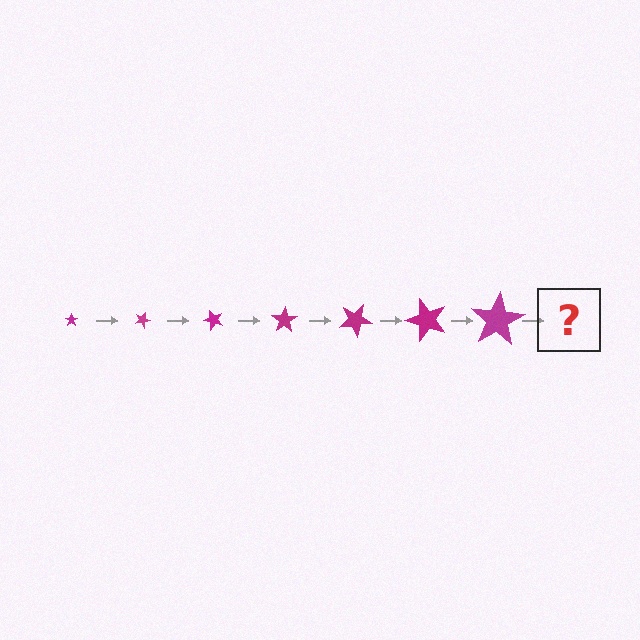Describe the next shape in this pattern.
It should be a star, larger than the previous one and rotated 175 degrees from the start.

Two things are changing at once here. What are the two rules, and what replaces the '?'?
The two rules are that the star grows larger each step and it rotates 25 degrees each step. The '?' should be a star, larger than the previous one and rotated 175 degrees from the start.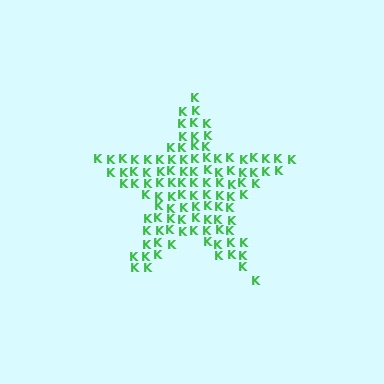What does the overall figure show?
The overall figure shows a star.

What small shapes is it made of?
It is made of small letter K's.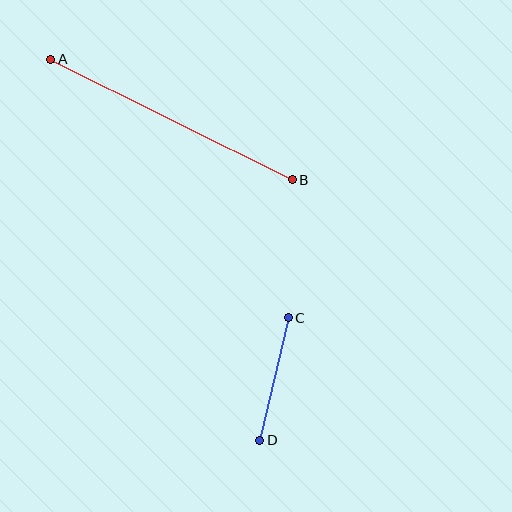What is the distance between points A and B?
The distance is approximately 270 pixels.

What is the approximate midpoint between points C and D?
The midpoint is at approximately (274, 379) pixels.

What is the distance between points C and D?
The distance is approximately 125 pixels.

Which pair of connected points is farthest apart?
Points A and B are farthest apart.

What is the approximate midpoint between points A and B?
The midpoint is at approximately (171, 119) pixels.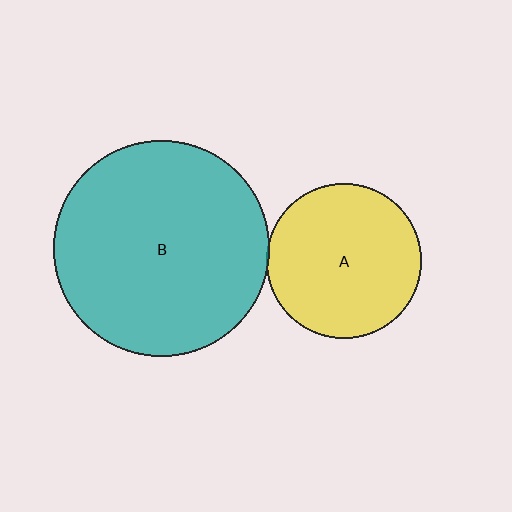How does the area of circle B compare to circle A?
Approximately 1.9 times.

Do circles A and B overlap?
Yes.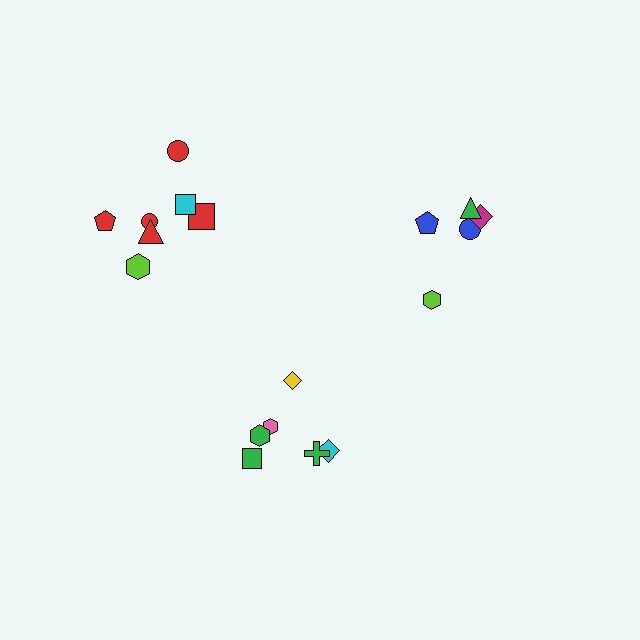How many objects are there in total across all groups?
There are 18 objects.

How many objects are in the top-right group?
There are 5 objects.